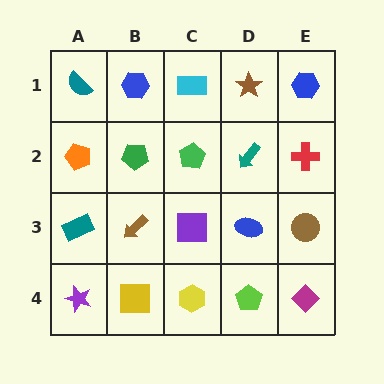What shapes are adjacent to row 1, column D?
A teal arrow (row 2, column D), a cyan rectangle (row 1, column C), a blue hexagon (row 1, column E).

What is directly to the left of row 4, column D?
A yellow hexagon.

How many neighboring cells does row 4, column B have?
3.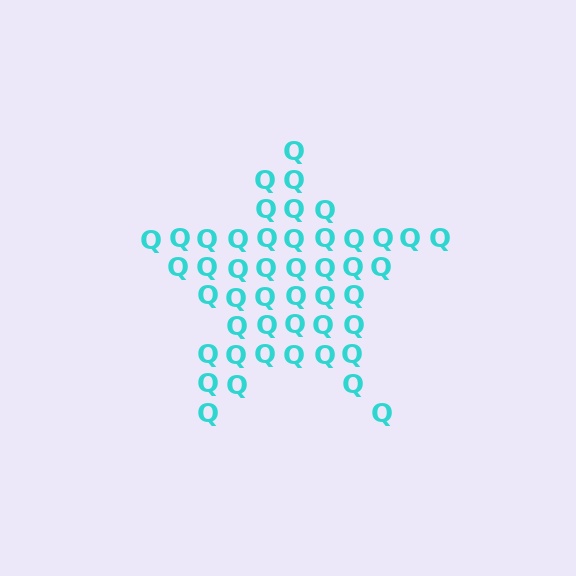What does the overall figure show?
The overall figure shows a star.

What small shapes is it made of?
It is made of small letter Q's.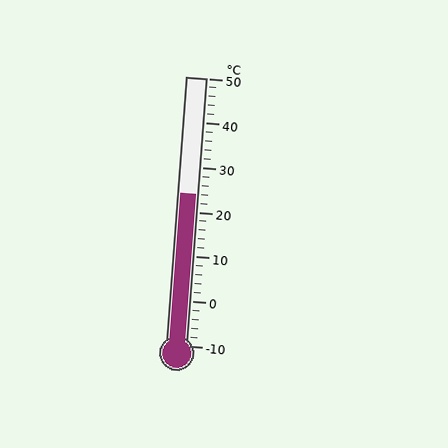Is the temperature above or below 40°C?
The temperature is below 40°C.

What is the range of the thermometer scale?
The thermometer scale ranges from -10°C to 50°C.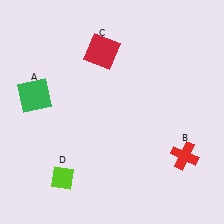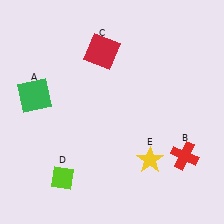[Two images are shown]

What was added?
A yellow star (E) was added in Image 2.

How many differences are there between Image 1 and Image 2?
There is 1 difference between the two images.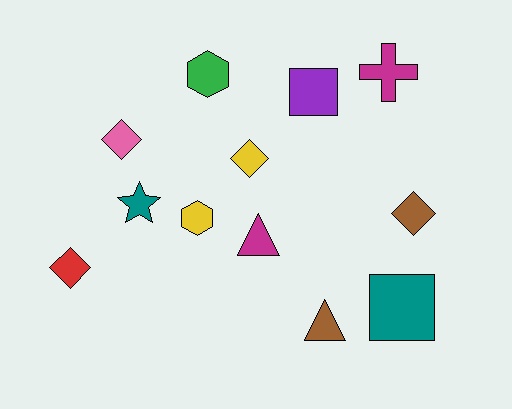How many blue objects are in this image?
There are no blue objects.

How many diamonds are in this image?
There are 4 diamonds.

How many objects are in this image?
There are 12 objects.